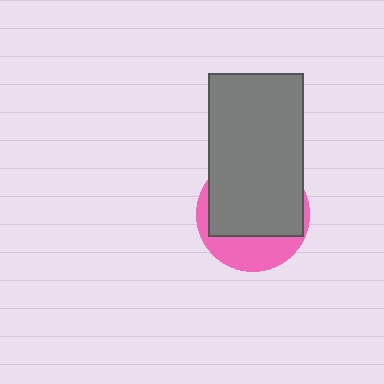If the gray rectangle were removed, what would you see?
You would see the complete pink circle.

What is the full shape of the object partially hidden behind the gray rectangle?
The partially hidden object is a pink circle.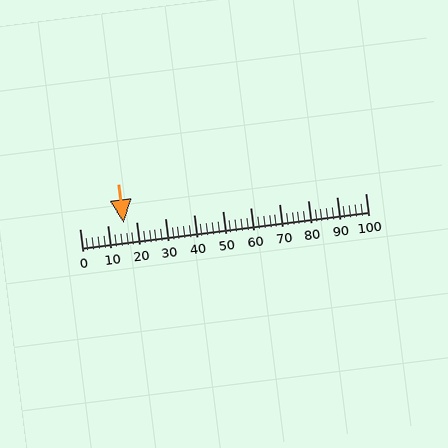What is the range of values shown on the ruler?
The ruler shows values from 0 to 100.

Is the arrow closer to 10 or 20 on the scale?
The arrow is closer to 20.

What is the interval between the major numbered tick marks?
The major tick marks are spaced 10 units apart.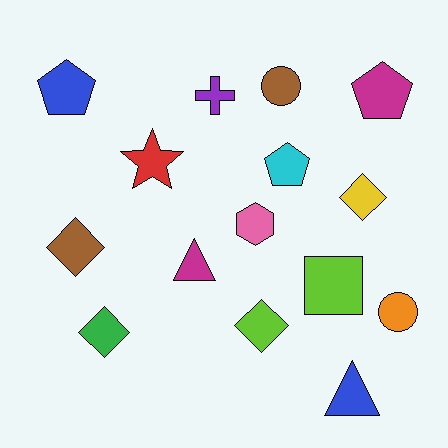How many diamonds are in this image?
There are 4 diamonds.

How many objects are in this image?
There are 15 objects.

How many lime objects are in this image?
There are 2 lime objects.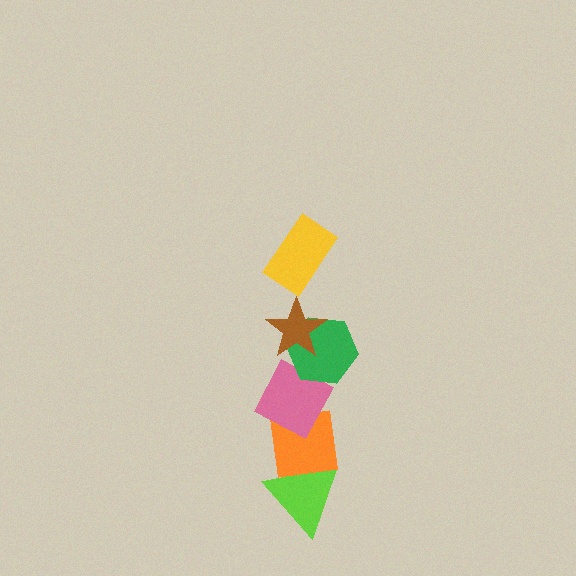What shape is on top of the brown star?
The yellow rectangle is on top of the brown star.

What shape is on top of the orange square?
The pink diamond is on top of the orange square.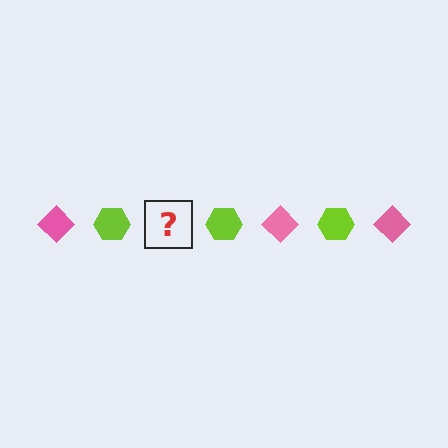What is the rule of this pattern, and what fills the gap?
The rule is that the pattern alternates between pink diamond and lime hexagon. The gap should be filled with a pink diamond.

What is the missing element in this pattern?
The missing element is a pink diamond.